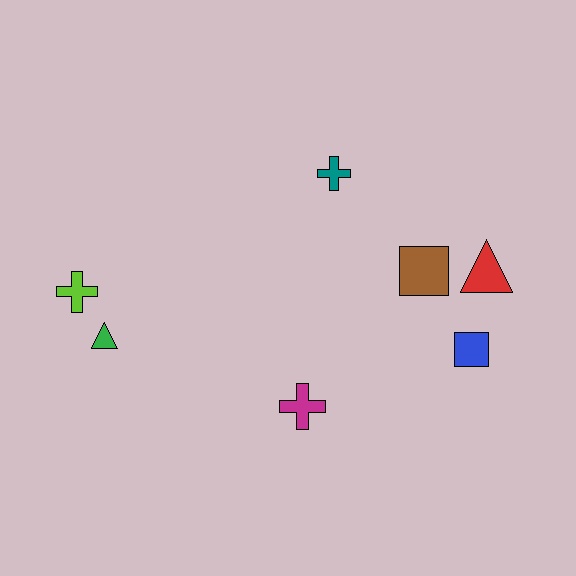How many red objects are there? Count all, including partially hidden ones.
There is 1 red object.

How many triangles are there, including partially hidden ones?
There are 2 triangles.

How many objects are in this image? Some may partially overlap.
There are 7 objects.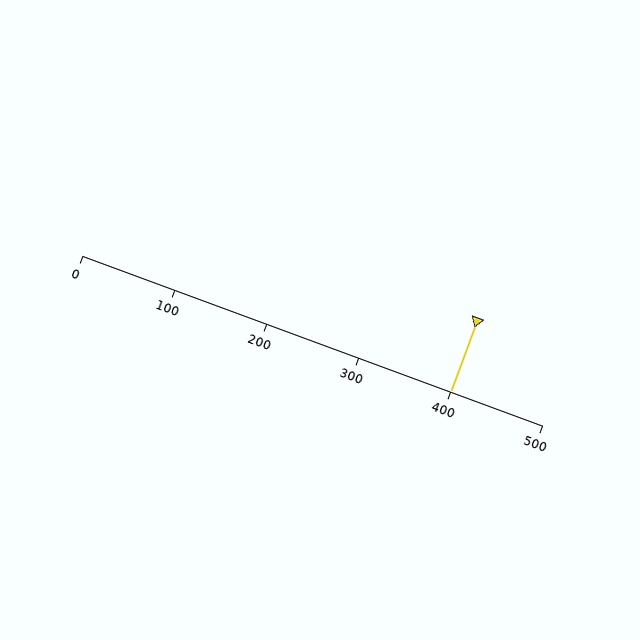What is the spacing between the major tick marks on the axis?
The major ticks are spaced 100 apart.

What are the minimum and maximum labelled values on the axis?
The axis runs from 0 to 500.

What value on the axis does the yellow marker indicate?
The marker indicates approximately 400.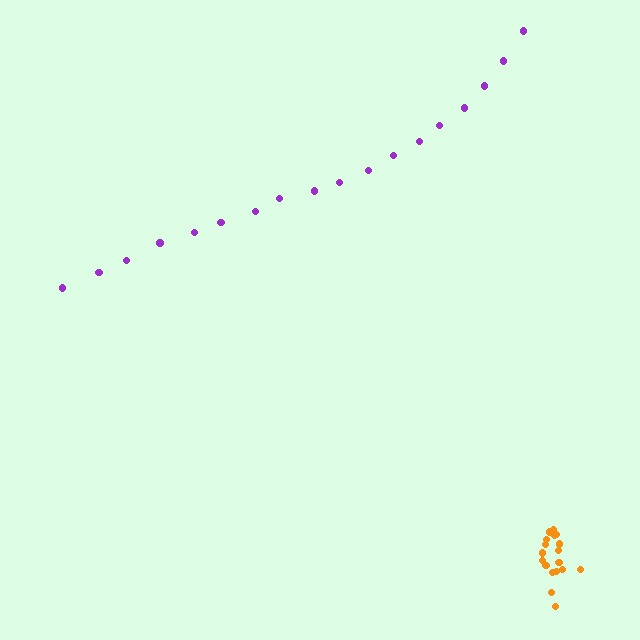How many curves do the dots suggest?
There are 2 distinct paths.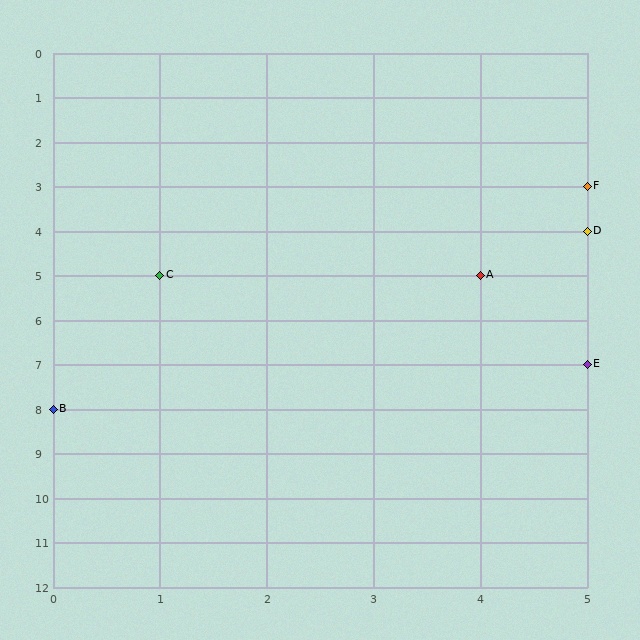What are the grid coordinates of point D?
Point D is at grid coordinates (5, 4).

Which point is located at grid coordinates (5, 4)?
Point D is at (5, 4).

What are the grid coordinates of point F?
Point F is at grid coordinates (5, 3).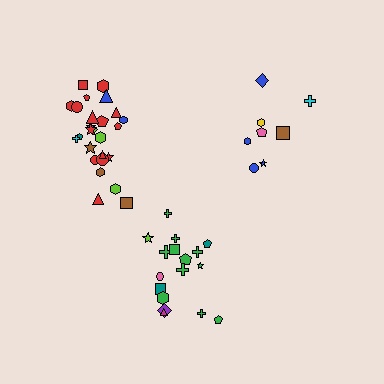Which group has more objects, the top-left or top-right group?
The top-left group.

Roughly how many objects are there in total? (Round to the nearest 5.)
Roughly 50 objects in total.